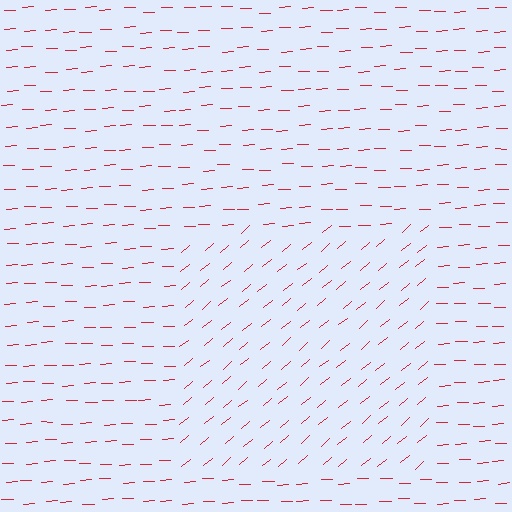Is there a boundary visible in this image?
Yes, there is a texture boundary formed by a change in line orientation.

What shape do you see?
I see a rectangle.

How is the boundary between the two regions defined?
The boundary is defined purely by a change in line orientation (approximately 38 degrees difference). All lines are the same color and thickness.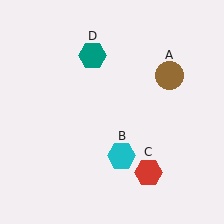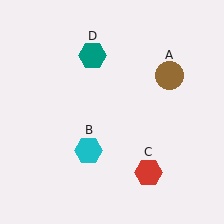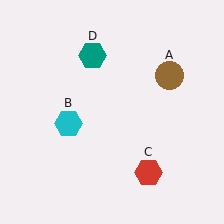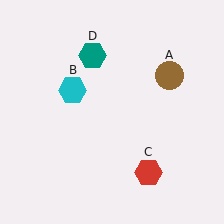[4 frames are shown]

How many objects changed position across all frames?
1 object changed position: cyan hexagon (object B).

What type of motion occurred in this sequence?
The cyan hexagon (object B) rotated clockwise around the center of the scene.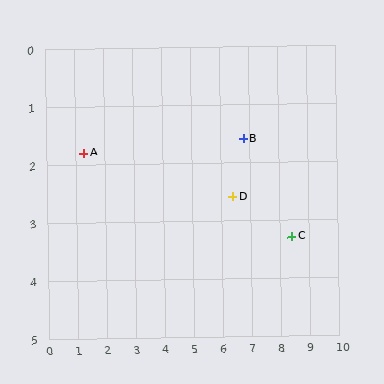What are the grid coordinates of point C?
Point C is at approximately (8.4, 3.3).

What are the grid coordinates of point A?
Point A is at approximately (1.3, 1.8).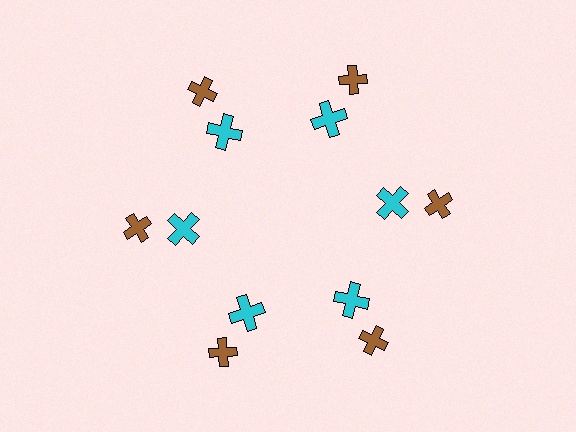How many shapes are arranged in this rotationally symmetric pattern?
There are 12 shapes, arranged in 6 groups of 2.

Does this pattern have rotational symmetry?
Yes, this pattern has 6-fold rotational symmetry. It looks the same after rotating 60 degrees around the center.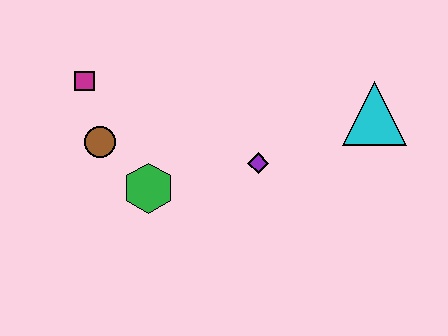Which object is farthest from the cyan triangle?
The magenta square is farthest from the cyan triangle.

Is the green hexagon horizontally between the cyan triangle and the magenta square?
Yes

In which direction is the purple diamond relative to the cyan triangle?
The purple diamond is to the left of the cyan triangle.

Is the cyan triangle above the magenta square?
No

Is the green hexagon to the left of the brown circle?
No